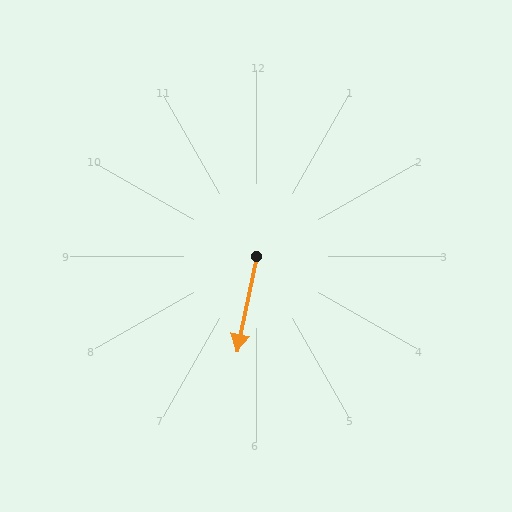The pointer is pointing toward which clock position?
Roughly 6 o'clock.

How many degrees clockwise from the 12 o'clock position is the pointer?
Approximately 191 degrees.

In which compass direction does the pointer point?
South.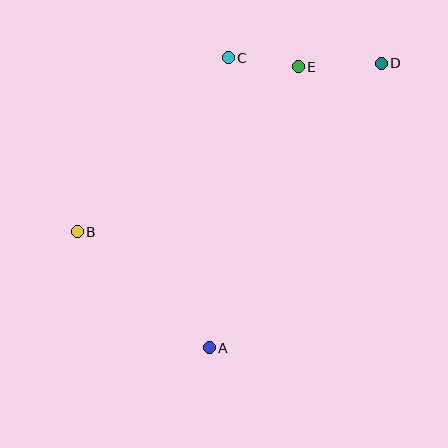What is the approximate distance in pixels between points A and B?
The distance between A and B is approximately 176 pixels.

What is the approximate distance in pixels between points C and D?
The distance between C and D is approximately 153 pixels.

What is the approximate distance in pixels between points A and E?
The distance between A and E is approximately 295 pixels.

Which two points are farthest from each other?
Points B and D are farthest from each other.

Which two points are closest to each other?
Points C and E are closest to each other.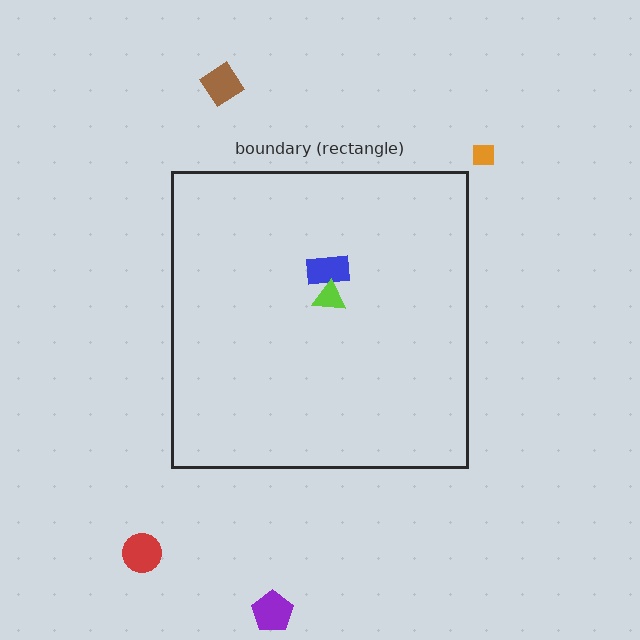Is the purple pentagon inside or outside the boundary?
Outside.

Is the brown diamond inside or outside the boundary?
Outside.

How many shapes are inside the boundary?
2 inside, 4 outside.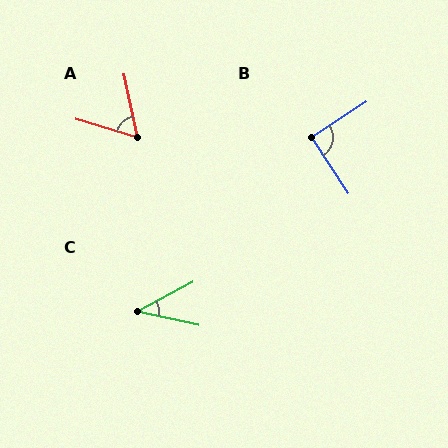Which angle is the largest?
B, at approximately 90 degrees.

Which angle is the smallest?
C, at approximately 40 degrees.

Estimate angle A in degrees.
Approximately 61 degrees.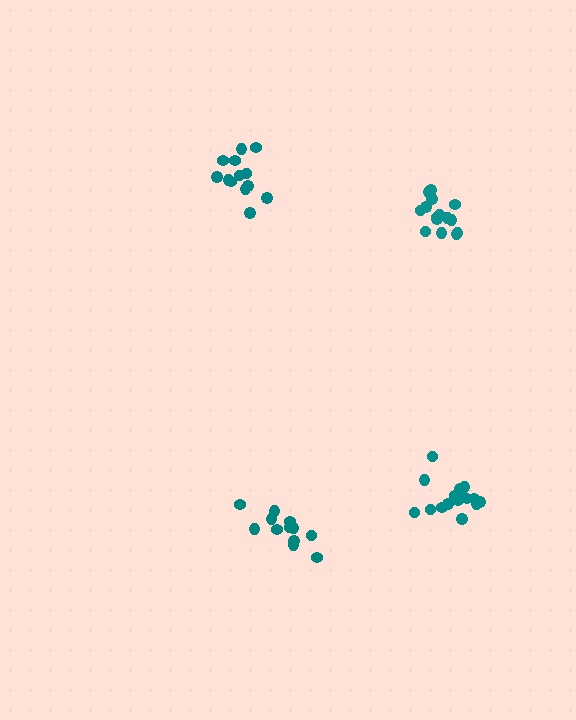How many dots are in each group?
Group 1: 16 dots, Group 2: 13 dots, Group 3: 16 dots, Group 4: 12 dots (57 total).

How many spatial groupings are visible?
There are 4 spatial groupings.